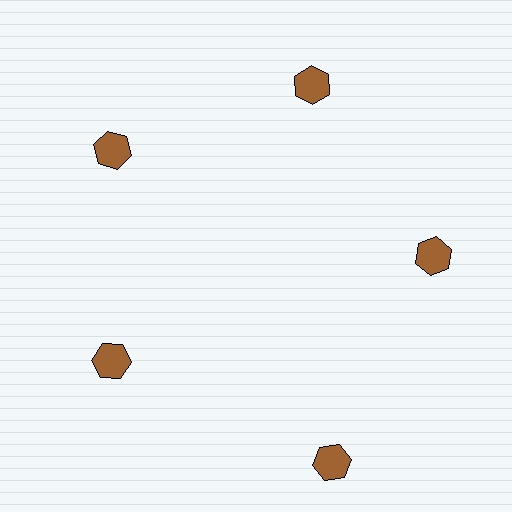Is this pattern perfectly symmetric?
No. The 5 brown hexagons are arranged in a ring, but one element near the 5 o'clock position is pushed outward from the center, breaking the 5-fold rotational symmetry.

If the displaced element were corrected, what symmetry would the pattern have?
It would have 5-fold rotational symmetry — the pattern would map onto itself every 72 degrees.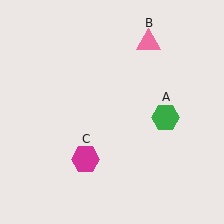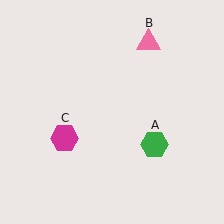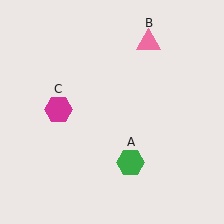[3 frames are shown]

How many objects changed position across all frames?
2 objects changed position: green hexagon (object A), magenta hexagon (object C).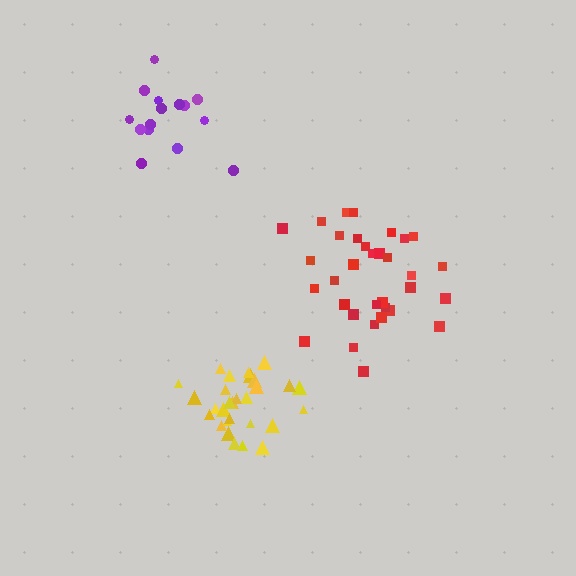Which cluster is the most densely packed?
Yellow.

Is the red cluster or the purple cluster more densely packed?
Red.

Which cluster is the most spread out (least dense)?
Purple.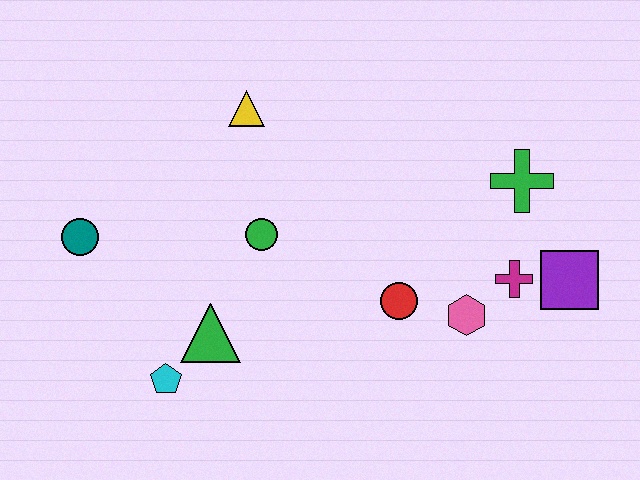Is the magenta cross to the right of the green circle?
Yes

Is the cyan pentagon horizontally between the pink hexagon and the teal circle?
Yes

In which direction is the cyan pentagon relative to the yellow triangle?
The cyan pentagon is below the yellow triangle.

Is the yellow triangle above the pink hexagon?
Yes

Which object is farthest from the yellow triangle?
The purple square is farthest from the yellow triangle.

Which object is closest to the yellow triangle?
The green circle is closest to the yellow triangle.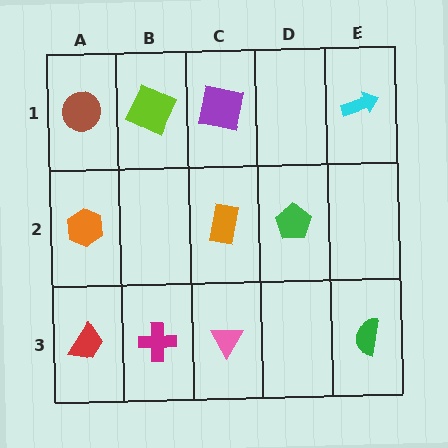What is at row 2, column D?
A green pentagon.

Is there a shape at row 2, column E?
No, that cell is empty.